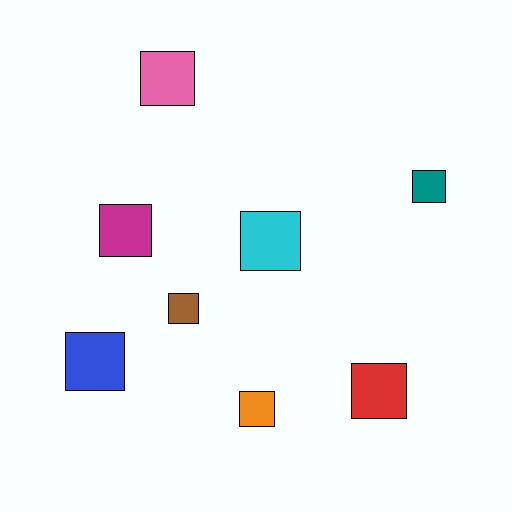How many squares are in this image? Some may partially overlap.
There are 8 squares.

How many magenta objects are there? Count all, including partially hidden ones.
There is 1 magenta object.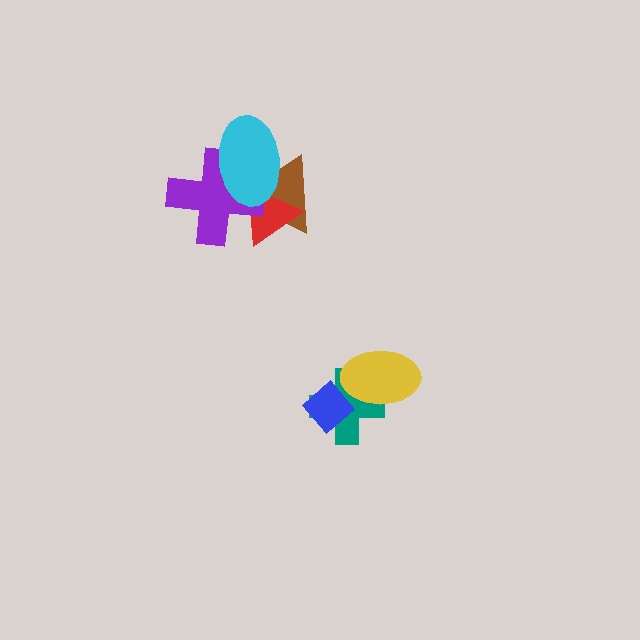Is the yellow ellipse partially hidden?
No, no other shape covers it.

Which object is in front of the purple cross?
The cyan ellipse is in front of the purple cross.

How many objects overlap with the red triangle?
3 objects overlap with the red triangle.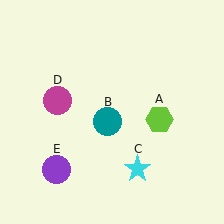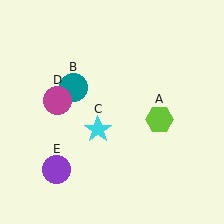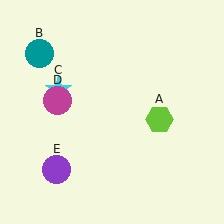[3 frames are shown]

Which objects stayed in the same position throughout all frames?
Lime hexagon (object A) and magenta circle (object D) and purple circle (object E) remained stationary.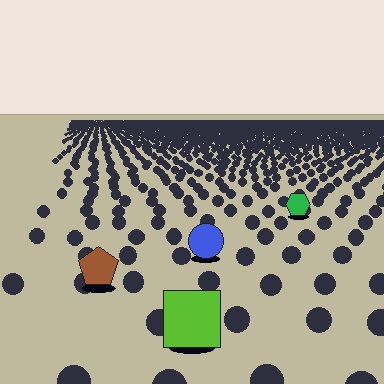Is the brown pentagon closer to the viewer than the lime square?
No. The lime square is closer — you can tell from the texture gradient: the ground texture is coarser near it.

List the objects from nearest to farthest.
From nearest to farthest: the lime square, the brown pentagon, the blue circle, the green hexagon.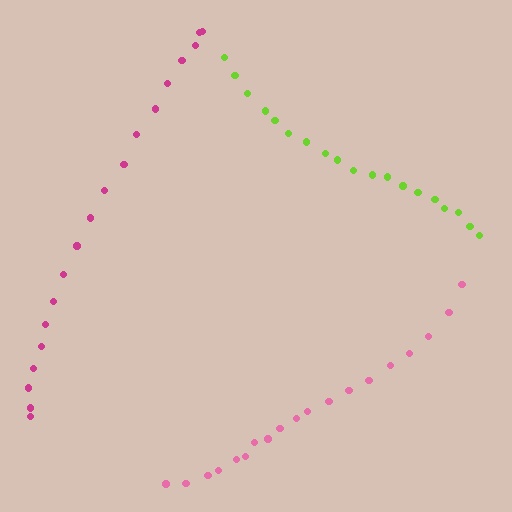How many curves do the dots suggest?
There are 3 distinct paths.